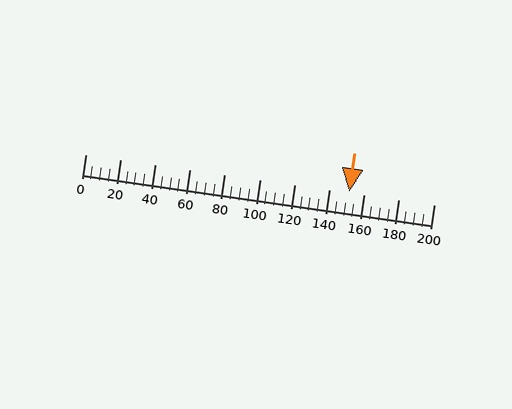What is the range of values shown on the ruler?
The ruler shows values from 0 to 200.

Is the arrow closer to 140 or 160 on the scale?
The arrow is closer to 160.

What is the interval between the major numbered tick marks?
The major tick marks are spaced 20 units apart.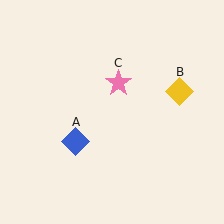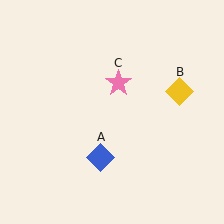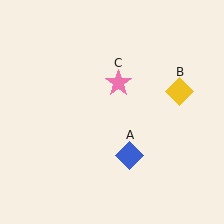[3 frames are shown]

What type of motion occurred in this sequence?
The blue diamond (object A) rotated counterclockwise around the center of the scene.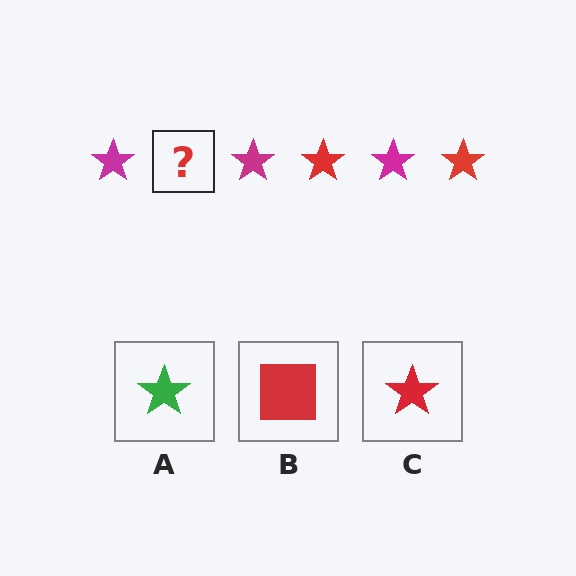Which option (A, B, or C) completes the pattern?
C.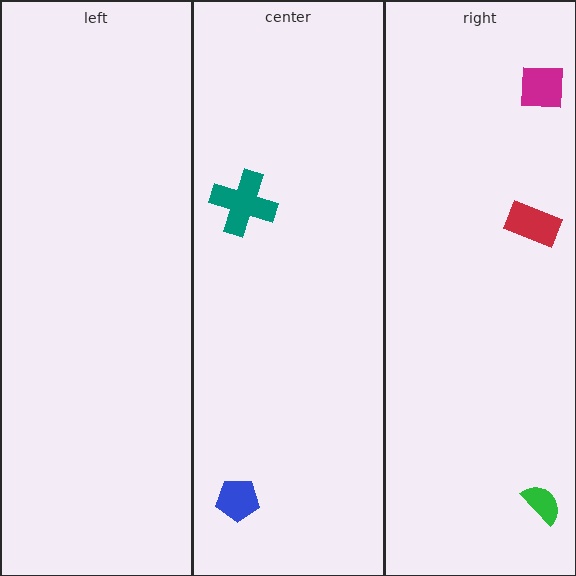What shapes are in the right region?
The green semicircle, the red rectangle, the magenta square.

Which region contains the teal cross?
The center region.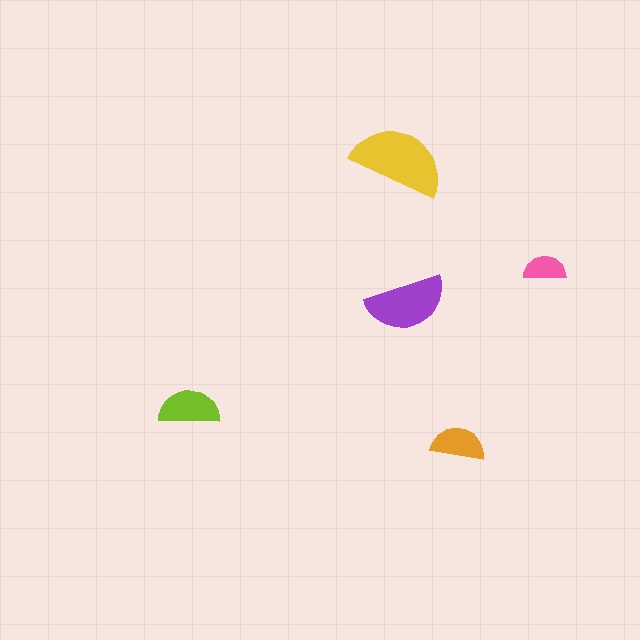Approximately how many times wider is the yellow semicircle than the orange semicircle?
About 2 times wider.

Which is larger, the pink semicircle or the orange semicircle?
The orange one.